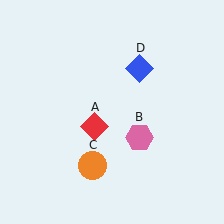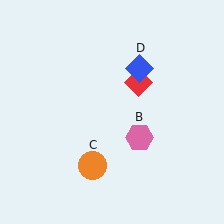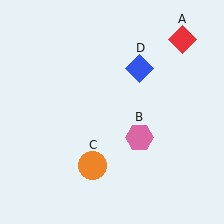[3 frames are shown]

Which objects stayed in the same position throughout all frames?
Pink hexagon (object B) and orange circle (object C) and blue diamond (object D) remained stationary.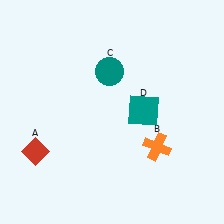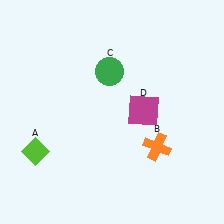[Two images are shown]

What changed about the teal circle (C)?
In Image 1, C is teal. In Image 2, it changed to green.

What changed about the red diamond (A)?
In Image 1, A is red. In Image 2, it changed to lime.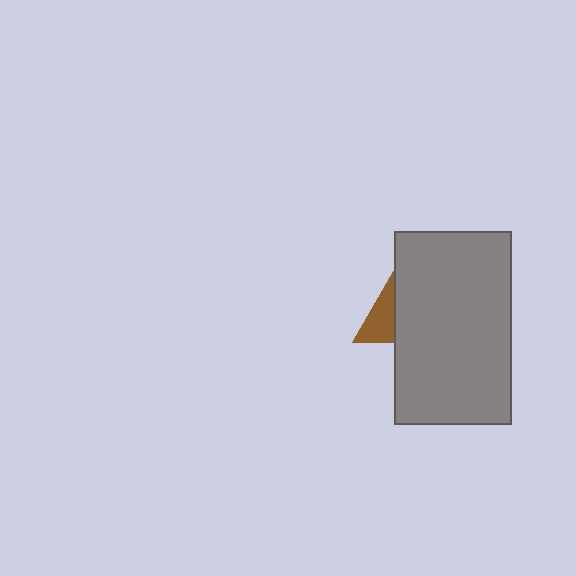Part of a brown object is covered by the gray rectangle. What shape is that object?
It is a triangle.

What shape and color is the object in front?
The object in front is a gray rectangle.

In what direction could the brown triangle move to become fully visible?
The brown triangle could move left. That would shift it out from behind the gray rectangle entirely.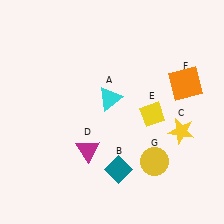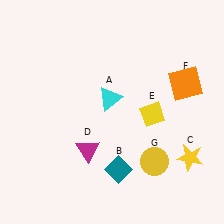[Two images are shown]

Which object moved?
The yellow star (C) moved down.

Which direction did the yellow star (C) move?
The yellow star (C) moved down.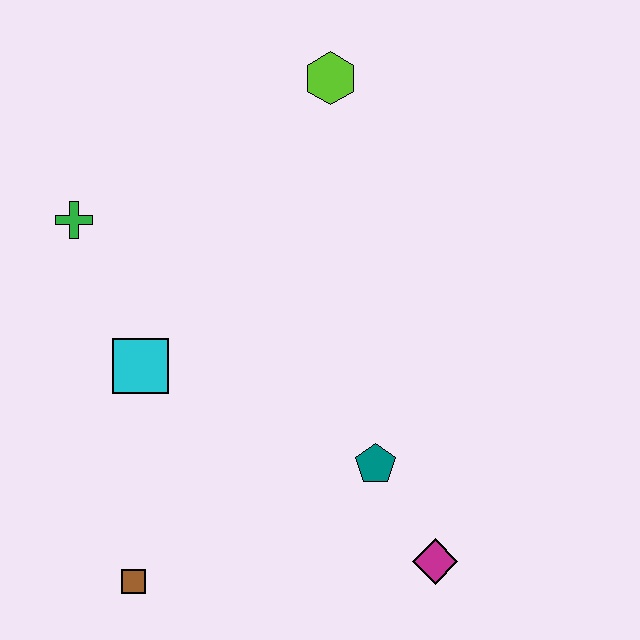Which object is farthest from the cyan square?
The magenta diamond is farthest from the cyan square.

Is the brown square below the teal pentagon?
Yes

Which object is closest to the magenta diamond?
The teal pentagon is closest to the magenta diamond.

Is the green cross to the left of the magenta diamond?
Yes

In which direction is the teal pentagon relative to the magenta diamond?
The teal pentagon is above the magenta diamond.